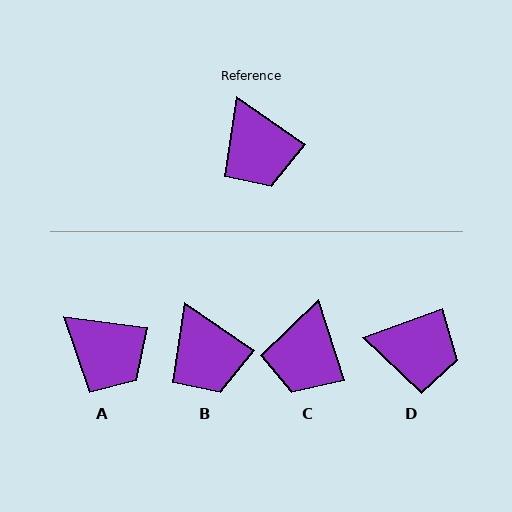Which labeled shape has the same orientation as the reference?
B.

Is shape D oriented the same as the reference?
No, it is off by about 55 degrees.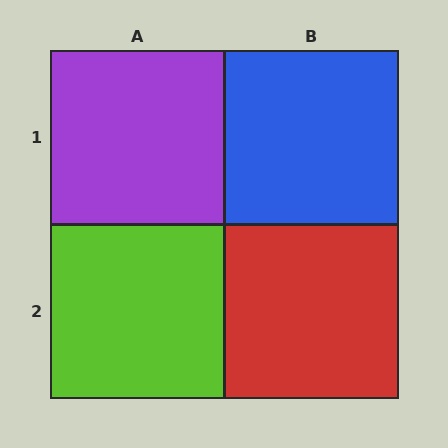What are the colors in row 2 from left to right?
Lime, red.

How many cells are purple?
1 cell is purple.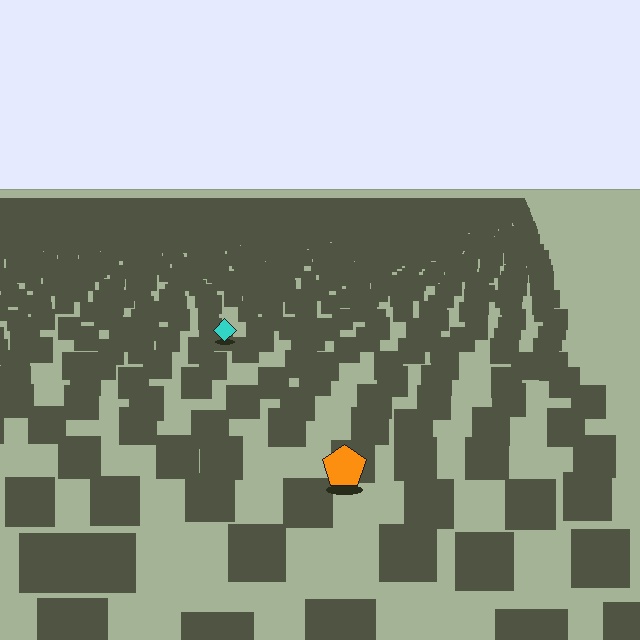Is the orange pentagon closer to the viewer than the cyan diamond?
Yes. The orange pentagon is closer — you can tell from the texture gradient: the ground texture is coarser near it.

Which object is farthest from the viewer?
The cyan diamond is farthest from the viewer. It appears smaller and the ground texture around it is denser.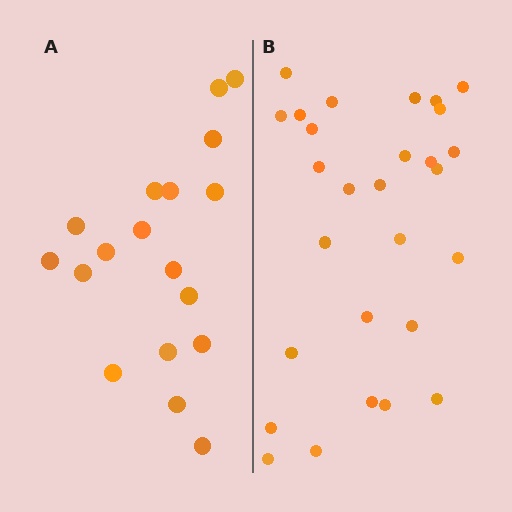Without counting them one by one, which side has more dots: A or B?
Region B (the right region) has more dots.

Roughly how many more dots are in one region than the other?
Region B has roughly 10 or so more dots than region A.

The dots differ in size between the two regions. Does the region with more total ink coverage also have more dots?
No. Region A has more total ink coverage because its dots are larger, but region B actually contains more individual dots. Total area can be misleading — the number of items is what matters here.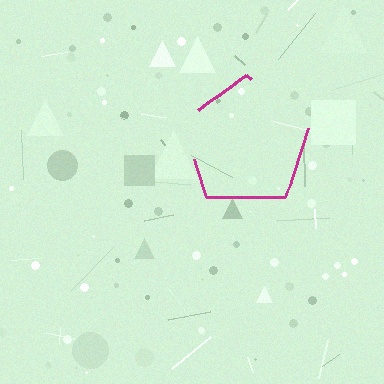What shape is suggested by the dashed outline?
The dashed outline suggests a pentagon.